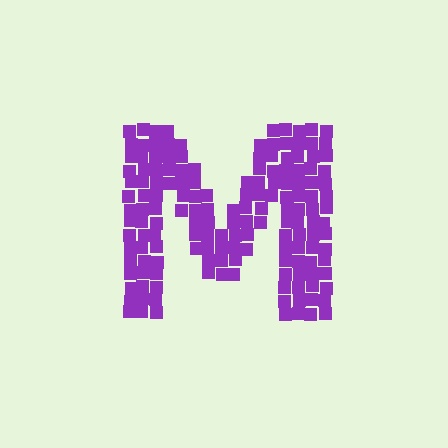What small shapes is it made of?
It is made of small squares.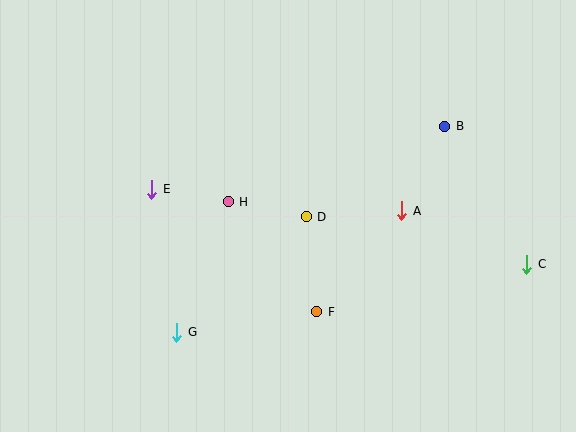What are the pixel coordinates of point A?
Point A is at (401, 211).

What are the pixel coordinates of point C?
Point C is at (527, 264).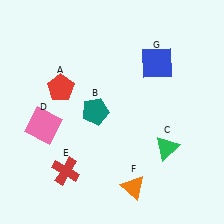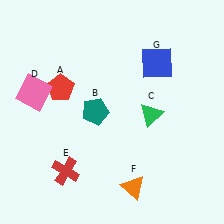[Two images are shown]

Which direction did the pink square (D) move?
The pink square (D) moved up.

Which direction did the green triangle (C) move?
The green triangle (C) moved up.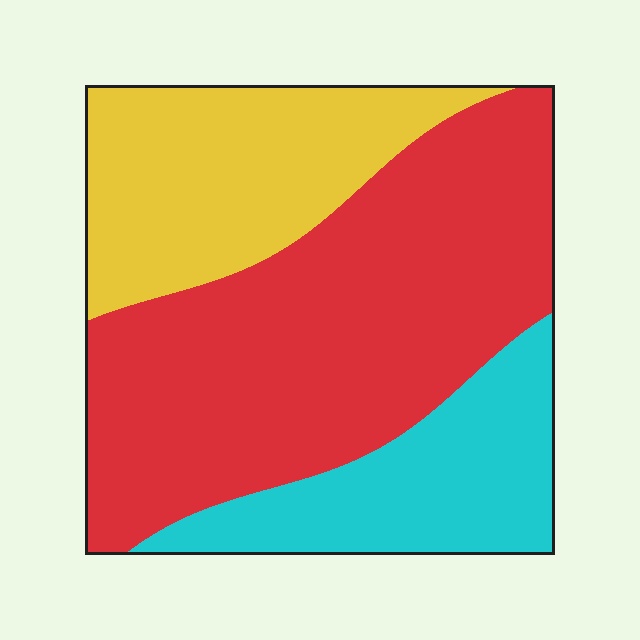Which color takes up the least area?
Cyan, at roughly 20%.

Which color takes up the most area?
Red, at roughly 55%.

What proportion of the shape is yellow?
Yellow covers roughly 25% of the shape.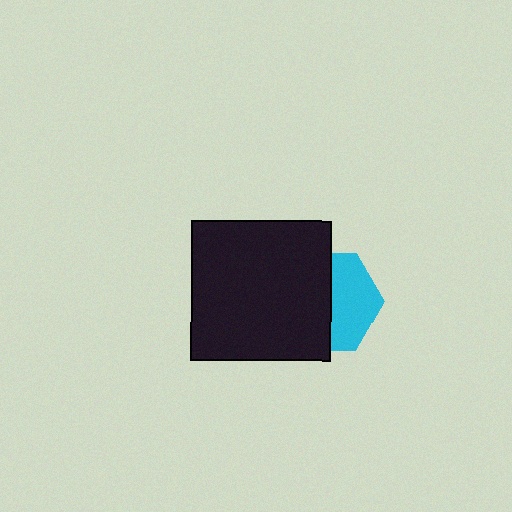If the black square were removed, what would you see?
You would see the complete cyan hexagon.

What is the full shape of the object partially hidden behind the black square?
The partially hidden object is a cyan hexagon.